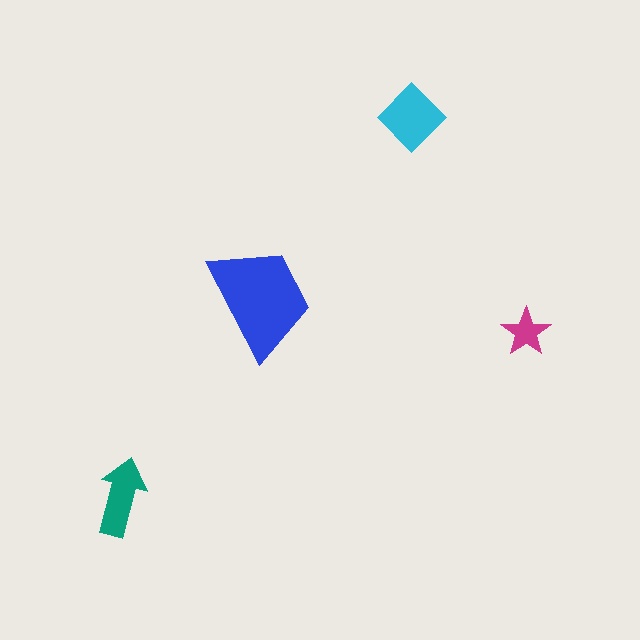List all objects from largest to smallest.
The blue trapezoid, the cyan diamond, the teal arrow, the magenta star.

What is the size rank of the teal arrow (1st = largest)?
3rd.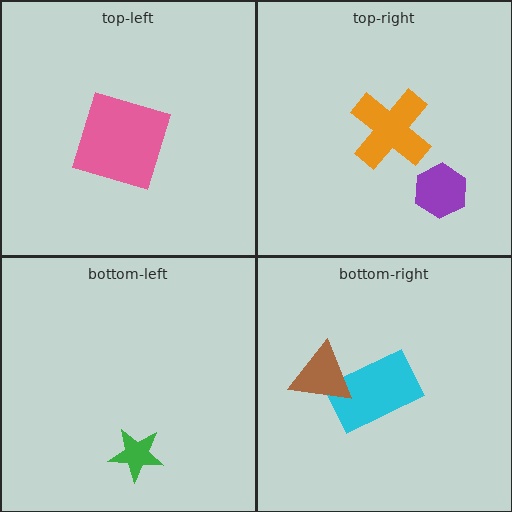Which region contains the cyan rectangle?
The bottom-right region.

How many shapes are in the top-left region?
1.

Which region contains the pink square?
The top-left region.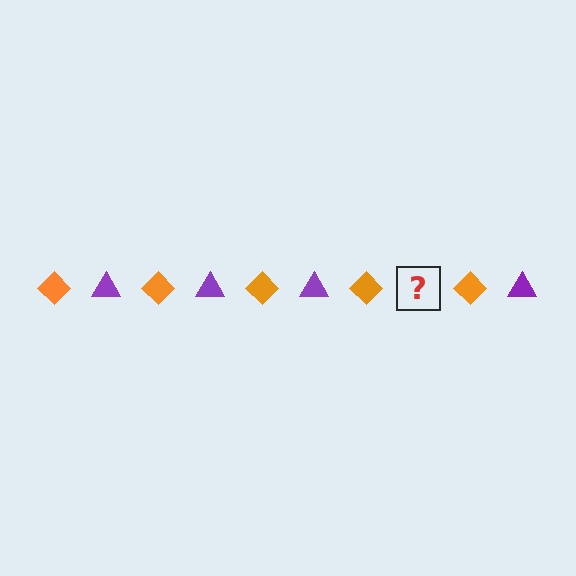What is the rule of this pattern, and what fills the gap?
The rule is that the pattern alternates between orange diamond and purple triangle. The gap should be filled with a purple triangle.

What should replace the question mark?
The question mark should be replaced with a purple triangle.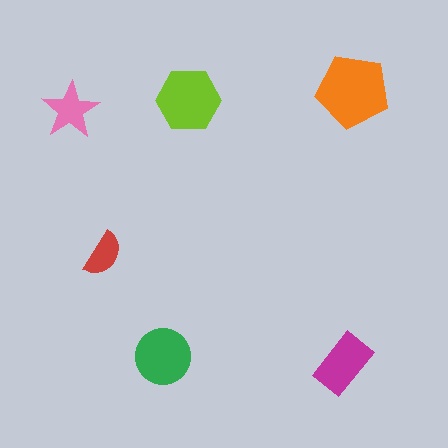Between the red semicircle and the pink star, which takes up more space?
The pink star.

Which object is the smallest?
The red semicircle.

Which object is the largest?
The orange pentagon.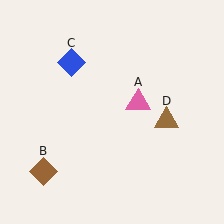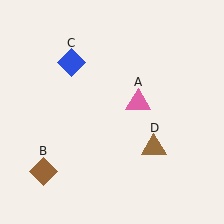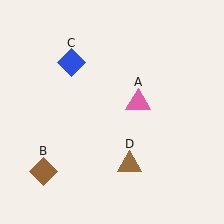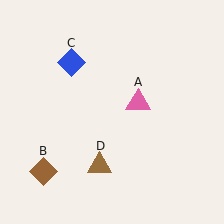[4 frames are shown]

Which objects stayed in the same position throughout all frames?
Pink triangle (object A) and brown diamond (object B) and blue diamond (object C) remained stationary.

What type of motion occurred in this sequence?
The brown triangle (object D) rotated clockwise around the center of the scene.